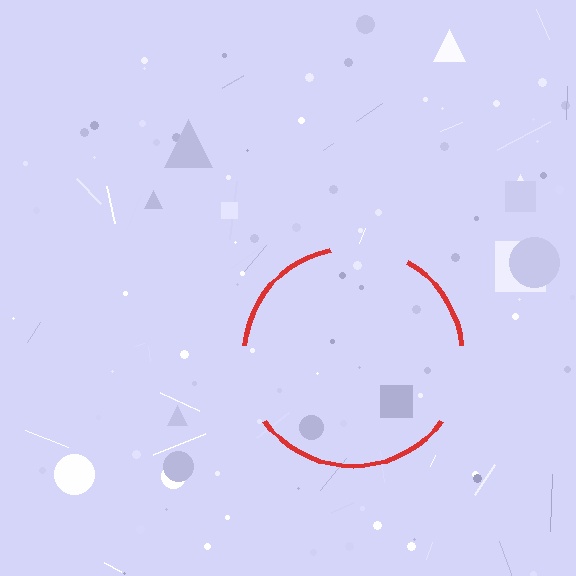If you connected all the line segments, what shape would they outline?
They would outline a circle.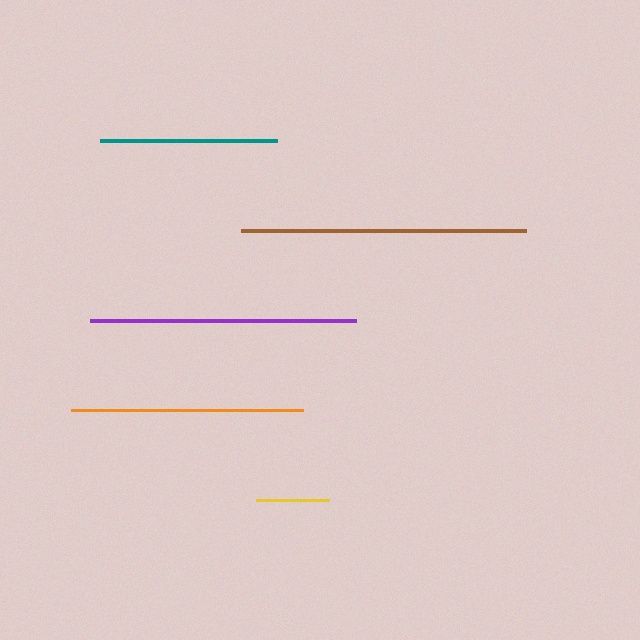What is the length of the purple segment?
The purple segment is approximately 265 pixels long.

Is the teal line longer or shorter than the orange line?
The orange line is longer than the teal line.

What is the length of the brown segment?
The brown segment is approximately 286 pixels long.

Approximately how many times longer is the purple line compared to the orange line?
The purple line is approximately 1.1 times the length of the orange line.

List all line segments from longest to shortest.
From longest to shortest: brown, purple, orange, teal, yellow.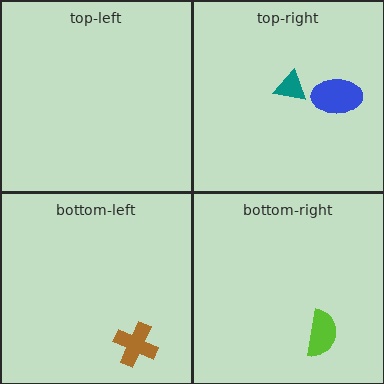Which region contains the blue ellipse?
The top-right region.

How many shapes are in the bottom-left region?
1.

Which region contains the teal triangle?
The top-right region.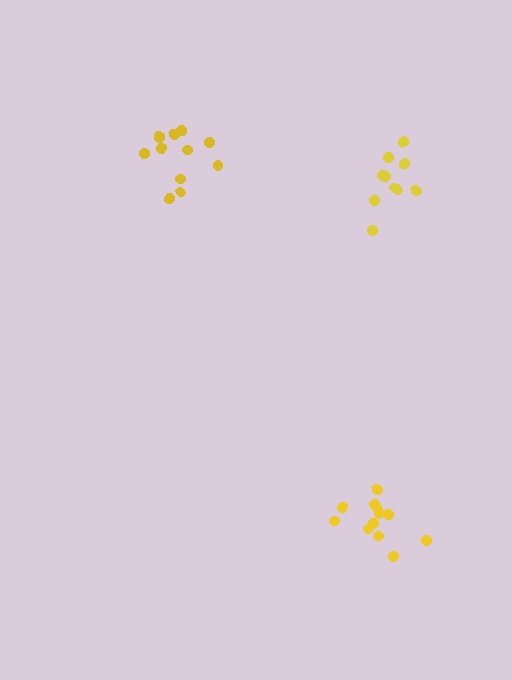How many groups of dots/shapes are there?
There are 3 groups.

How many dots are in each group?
Group 1: 12 dots, Group 2: 10 dots, Group 3: 12 dots (34 total).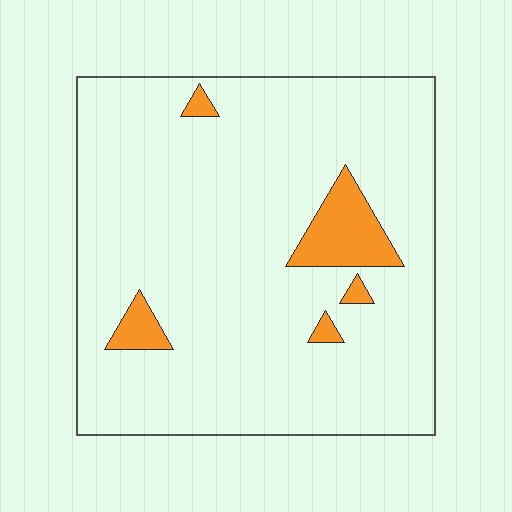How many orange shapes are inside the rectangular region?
5.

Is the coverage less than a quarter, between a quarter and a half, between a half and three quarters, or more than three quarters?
Less than a quarter.